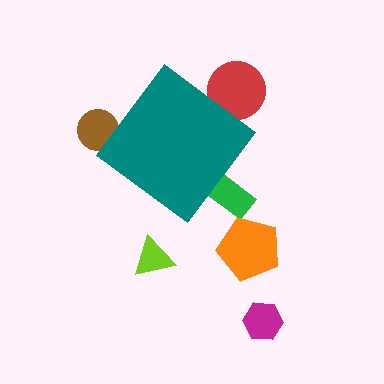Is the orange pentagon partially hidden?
No, the orange pentagon is fully visible.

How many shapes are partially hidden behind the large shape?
3 shapes are partially hidden.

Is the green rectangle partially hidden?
Yes, the green rectangle is partially hidden behind the teal diamond.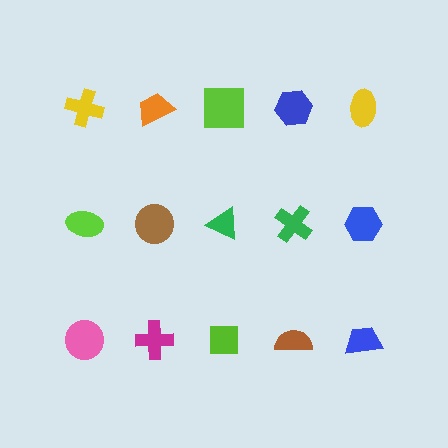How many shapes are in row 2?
5 shapes.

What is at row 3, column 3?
A lime square.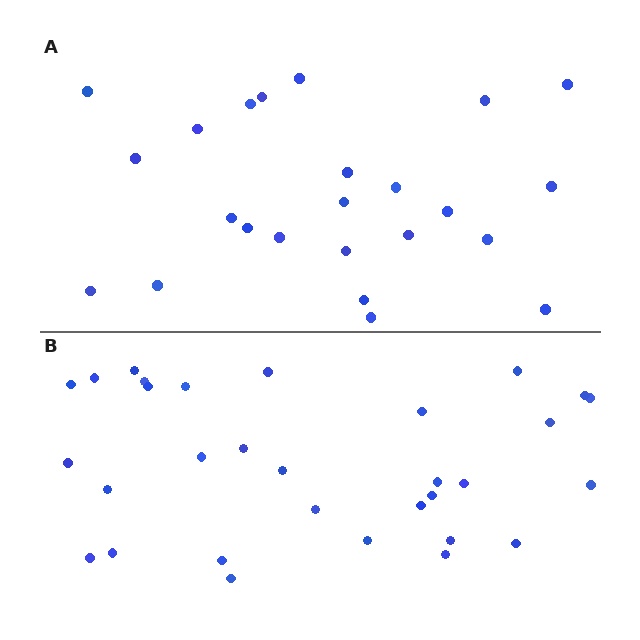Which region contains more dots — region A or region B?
Region B (the bottom region) has more dots.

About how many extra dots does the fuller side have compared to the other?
Region B has roughly 8 or so more dots than region A.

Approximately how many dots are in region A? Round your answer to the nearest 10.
About 20 dots. (The exact count is 24, which rounds to 20.)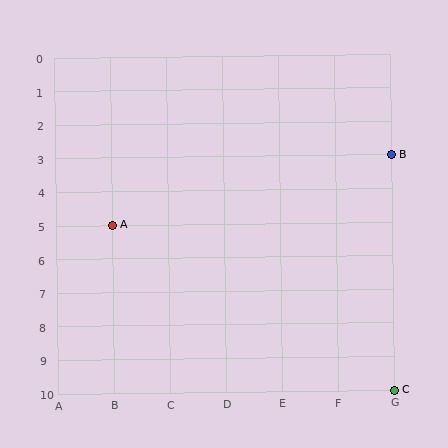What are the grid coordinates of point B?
Point B is at grid coordinates (G, 3).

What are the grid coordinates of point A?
Point A is at grid coordinates (B, 5).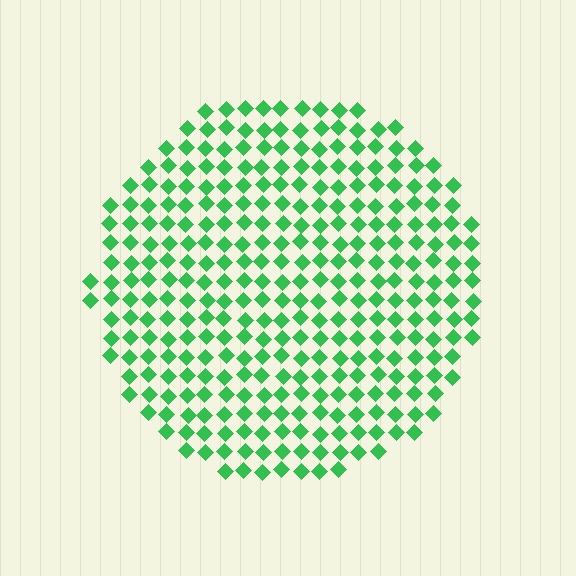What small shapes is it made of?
It is made of small diamonds.